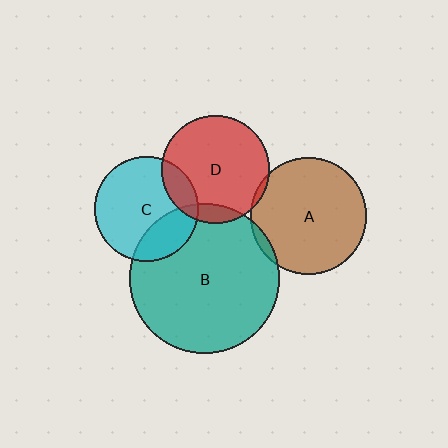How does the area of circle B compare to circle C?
Approximately 2.1 times.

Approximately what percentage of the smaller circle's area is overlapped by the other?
Approximately 5%.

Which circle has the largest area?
Circle B (teal).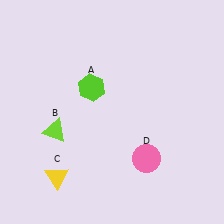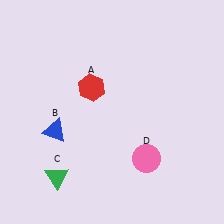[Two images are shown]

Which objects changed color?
A changed from lime to red. B changed from lime to blue. C changed from yellow to green.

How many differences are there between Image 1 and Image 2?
There are 3 differences between the two images.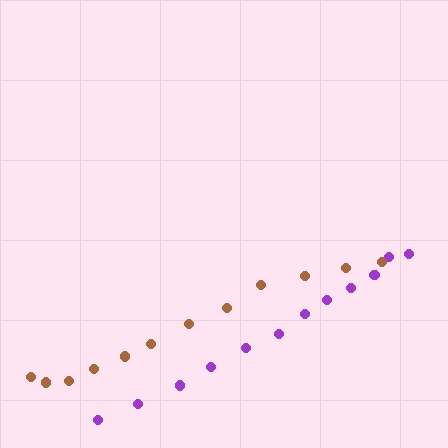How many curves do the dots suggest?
There are 2 distinct paths.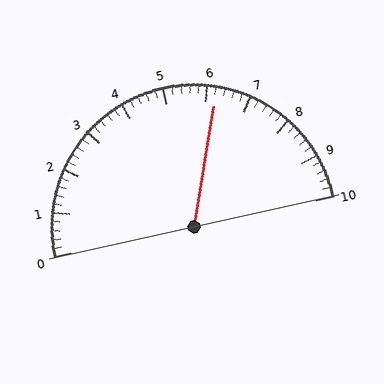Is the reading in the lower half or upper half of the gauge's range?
The reading is in the upper half of the range (0 to 10).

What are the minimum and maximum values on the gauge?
The gauge ranges from 0 to 10.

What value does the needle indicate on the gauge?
The needle indicates approximately 6.2.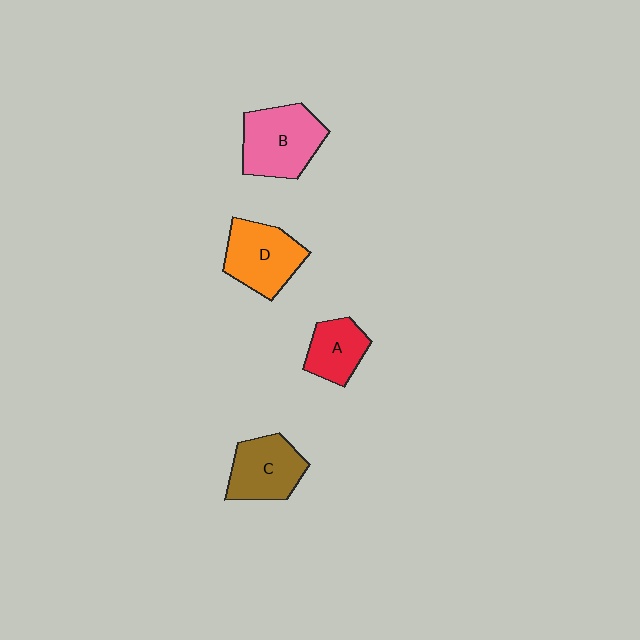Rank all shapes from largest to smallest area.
From largest to smallest: B (pink), D (orange), C (brown), A (red).